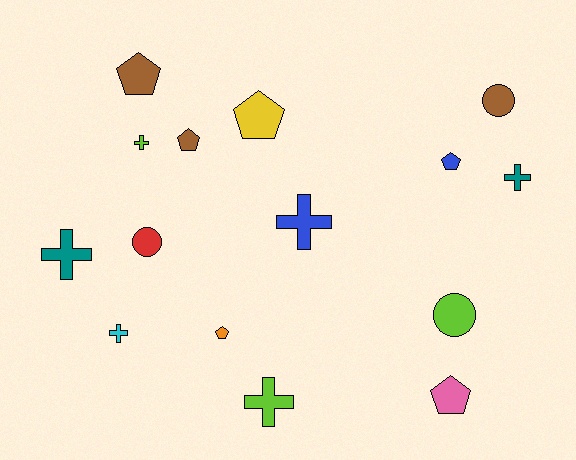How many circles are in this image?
There are 3 circles.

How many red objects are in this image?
There is 1 red object.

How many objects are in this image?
There are 15 objects.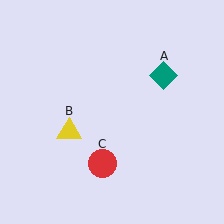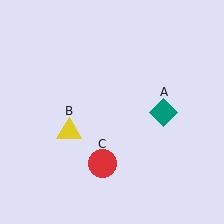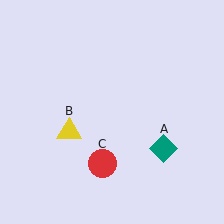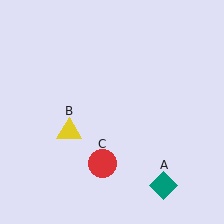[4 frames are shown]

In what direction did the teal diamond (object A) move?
The teal diamond (object A) moved down.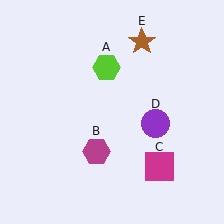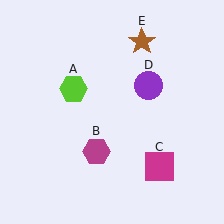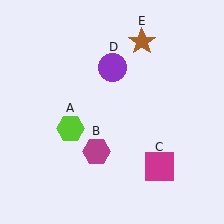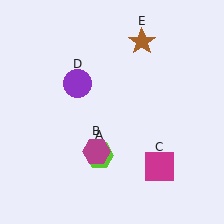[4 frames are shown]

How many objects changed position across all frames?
2 objects changed position: lime hexagon (object A), purple circle (object D).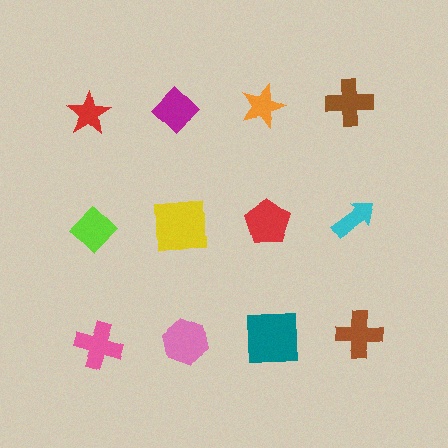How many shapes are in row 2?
4 shapes.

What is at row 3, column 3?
A teal square.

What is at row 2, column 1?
A lime diamond.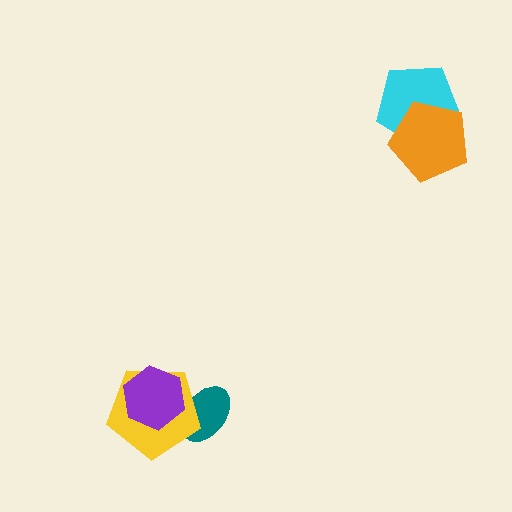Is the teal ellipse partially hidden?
Yes, it is partially covered by another shape.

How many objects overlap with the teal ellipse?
2 objects overlap with the teal ellipse.